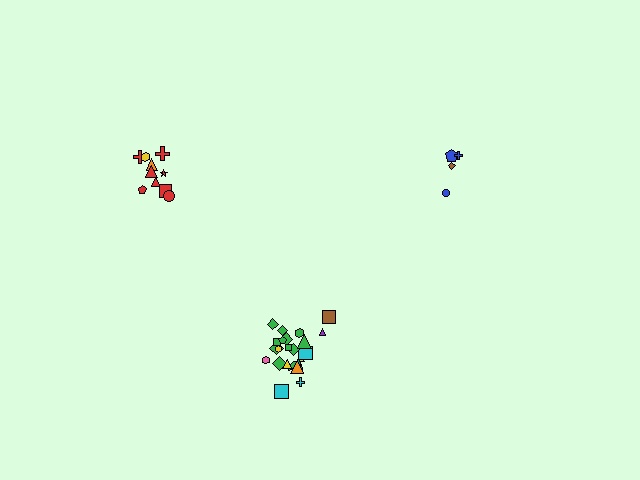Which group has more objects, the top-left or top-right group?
The top-left group.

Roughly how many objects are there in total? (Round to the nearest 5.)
Roughly 40 objects in total.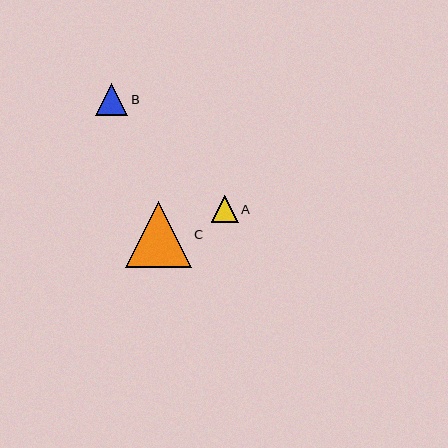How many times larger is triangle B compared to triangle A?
Triangle B is approximately 1.2 times the size of triangle A.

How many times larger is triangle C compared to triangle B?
Triangle C is approximately 2.0 times the size of triangle B.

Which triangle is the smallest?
Triangle A is the smallest with a size of approximately 27 pixels.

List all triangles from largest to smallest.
From largest to smallest: C, B, A.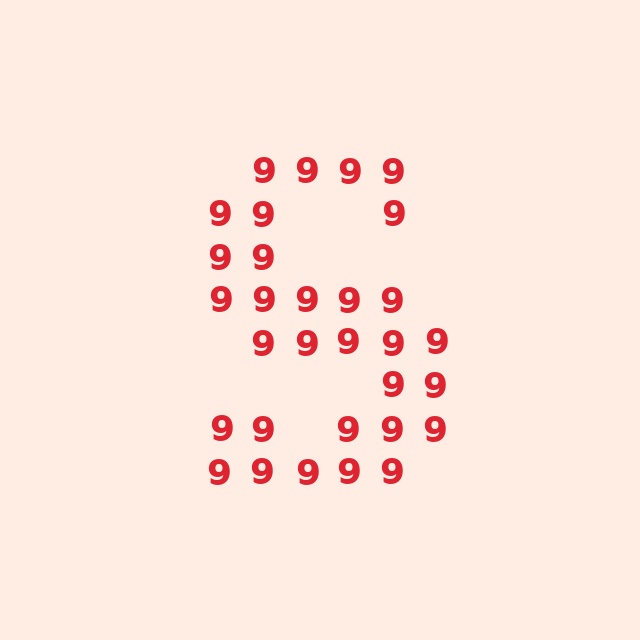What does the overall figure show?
The overall figure shows the letter S.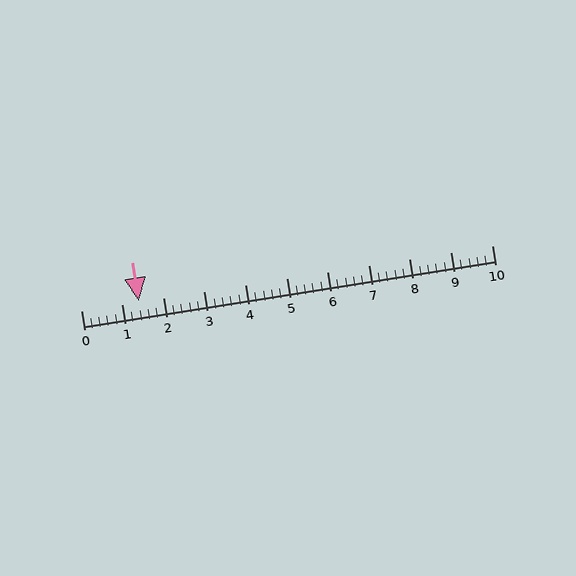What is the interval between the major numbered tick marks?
The major tick marks are spaced 1 units apart.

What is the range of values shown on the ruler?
The ruler shows values from 0 to 10.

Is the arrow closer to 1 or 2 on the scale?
The arrow is closer to 1.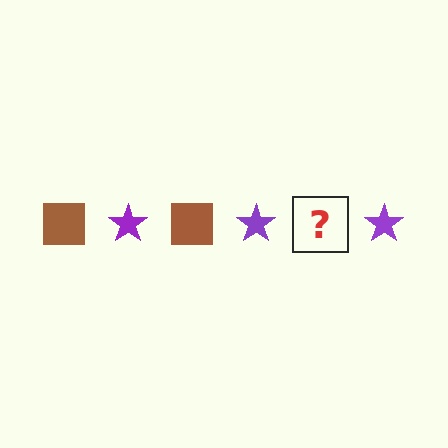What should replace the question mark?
The question mark should be replaced with a brown square.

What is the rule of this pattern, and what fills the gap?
The rule is that the pattern alternates between brown square and purple star. The gap should be filled with a brown square.